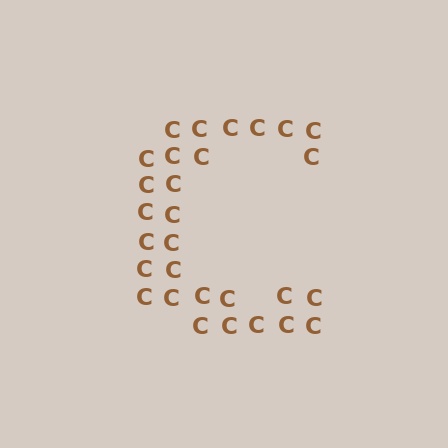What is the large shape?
The large shape is the letter C.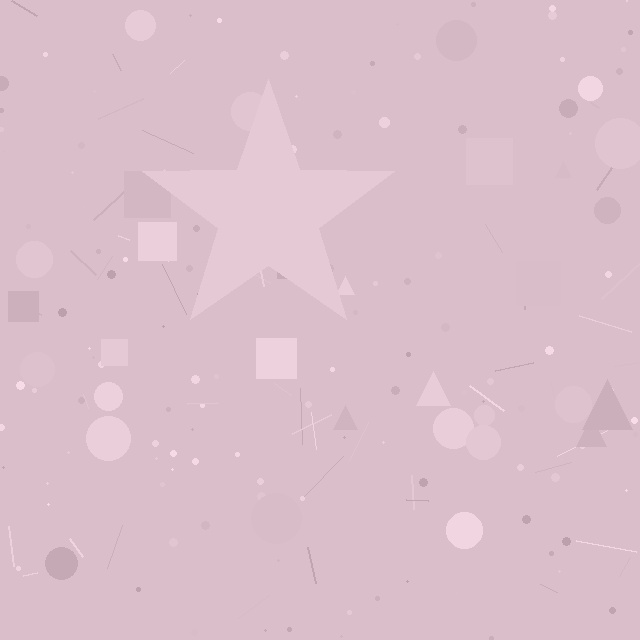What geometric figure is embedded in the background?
A star is embedded in the background.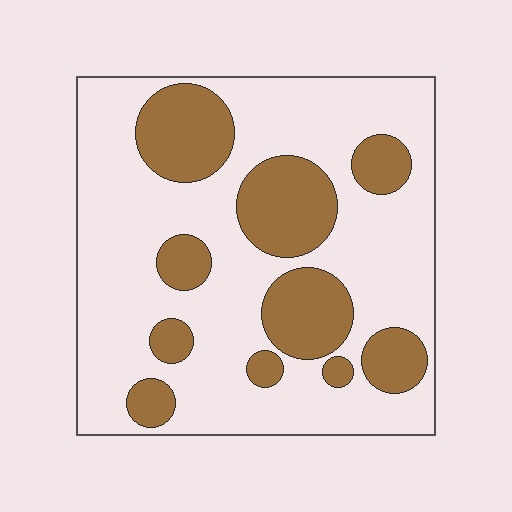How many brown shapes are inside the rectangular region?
10.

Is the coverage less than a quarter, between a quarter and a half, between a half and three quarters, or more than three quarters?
Between a quarter and a half.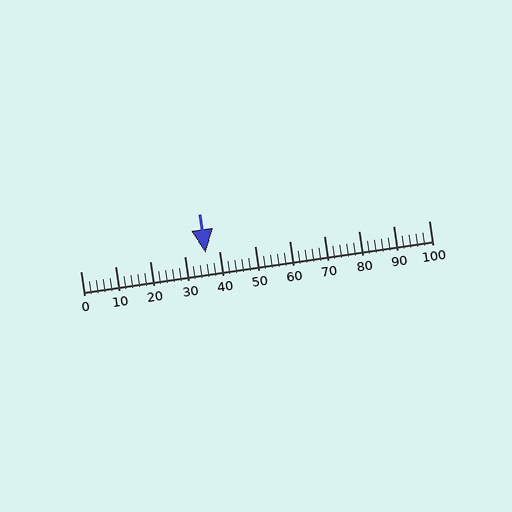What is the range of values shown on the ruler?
The ruler shows values from 0 to 100.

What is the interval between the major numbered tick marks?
The major tick marks are spaced 10 units apart.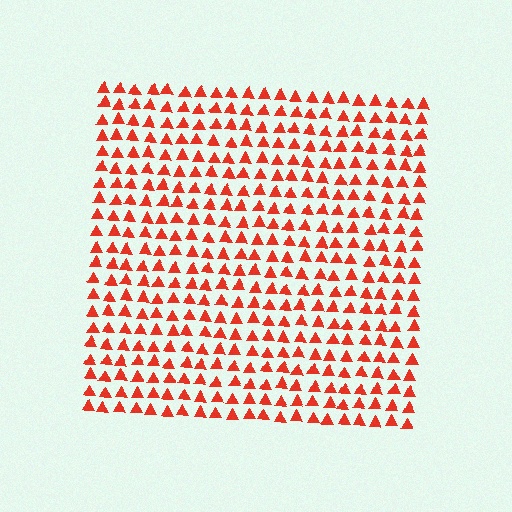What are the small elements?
The small elements are triangles.